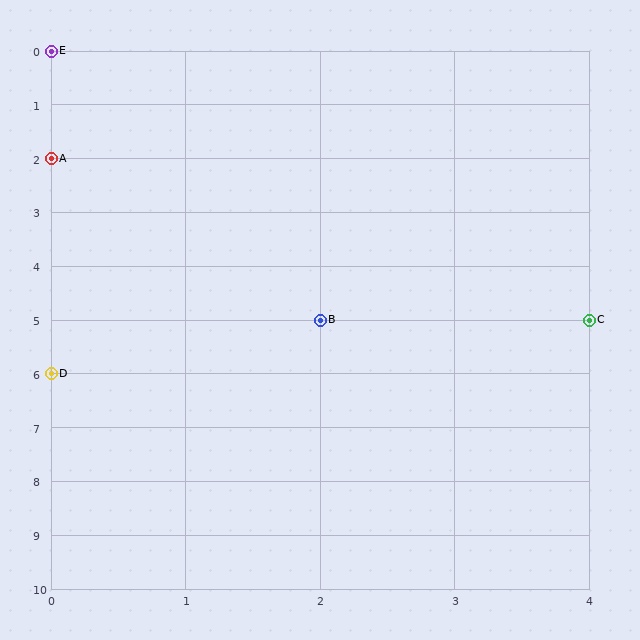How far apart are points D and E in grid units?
Points D and E are 6 rows apart.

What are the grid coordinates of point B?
Point B is at grid coordinates (2, 5).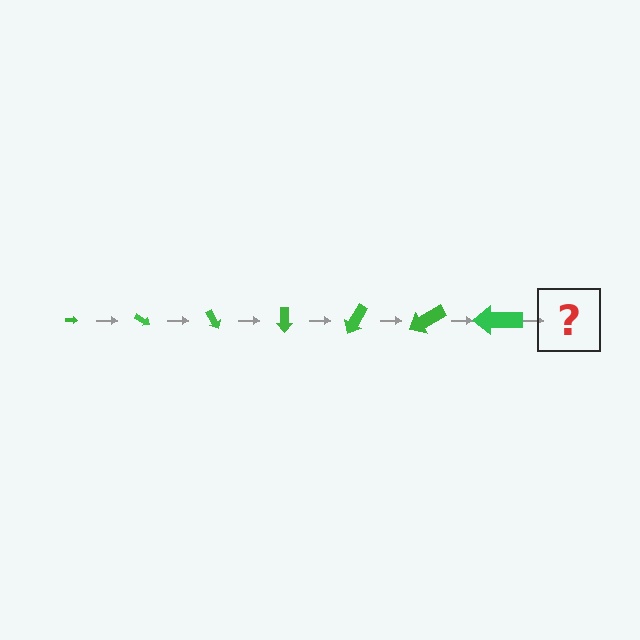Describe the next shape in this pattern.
It should be an arrow, larger than the previous one and rotated 210 degrees from the start.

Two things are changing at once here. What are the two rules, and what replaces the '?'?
The two rules are that the arrow grows larger each step and it rotates 30 degrees each step. The '?' should be an arrow, larger than the previous one and rotated 210 degrees from the start.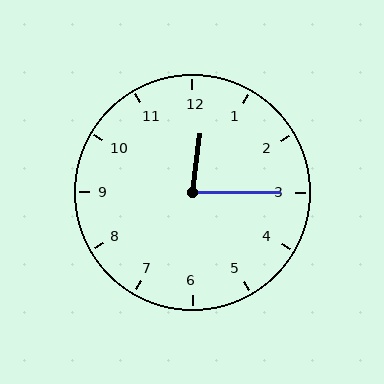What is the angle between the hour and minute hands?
Approximately 82 degrees.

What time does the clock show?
12:15.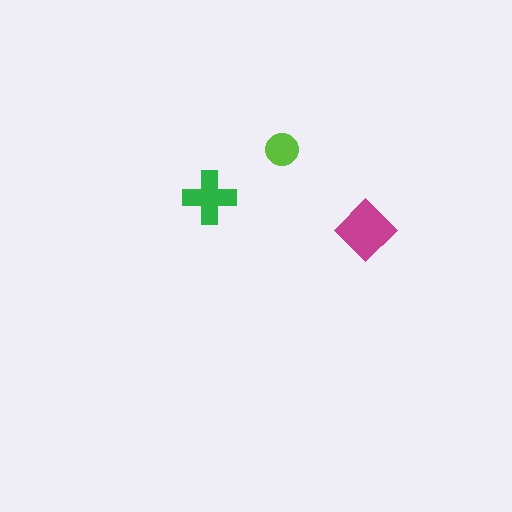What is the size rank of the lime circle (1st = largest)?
3rd.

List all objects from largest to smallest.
The magenta diamond, the green cross, the lime circle.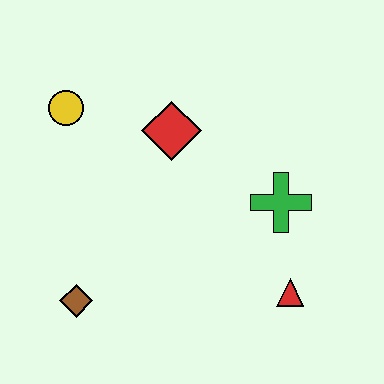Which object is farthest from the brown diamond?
The green cross is farthest from the brown diamond.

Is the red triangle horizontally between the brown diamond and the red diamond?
No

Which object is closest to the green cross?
The red triangle is closest to the green cross.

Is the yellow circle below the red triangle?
No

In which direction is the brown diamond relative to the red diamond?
The brown diamond is below the red diamond.